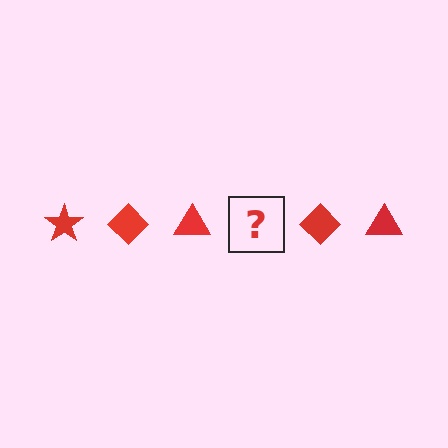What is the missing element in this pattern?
The missing element is a red star.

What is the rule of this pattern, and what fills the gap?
The rule is that the pattern cycles through star, diamond, triangle shapes in red. The gap should be filled with a red star.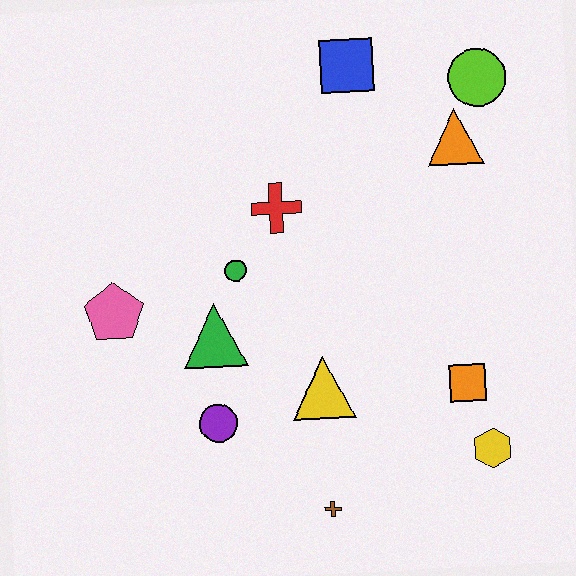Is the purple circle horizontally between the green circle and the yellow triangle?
No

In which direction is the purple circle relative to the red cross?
The purple circle is below the red cross.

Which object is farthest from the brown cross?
The lime circle is farthest from the brown cross.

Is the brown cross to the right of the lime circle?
No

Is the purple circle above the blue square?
No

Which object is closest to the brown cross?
The yellow triangle is closest to the brown cross.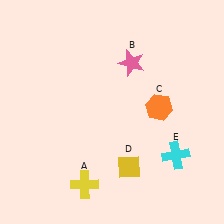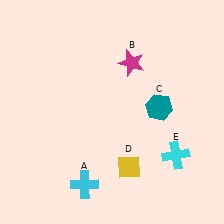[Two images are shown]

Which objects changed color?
A changed from yellow to cyan. B changed from pink to magenta. C changed from orange to teal.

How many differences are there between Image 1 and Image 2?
There are 3 differences between the two images.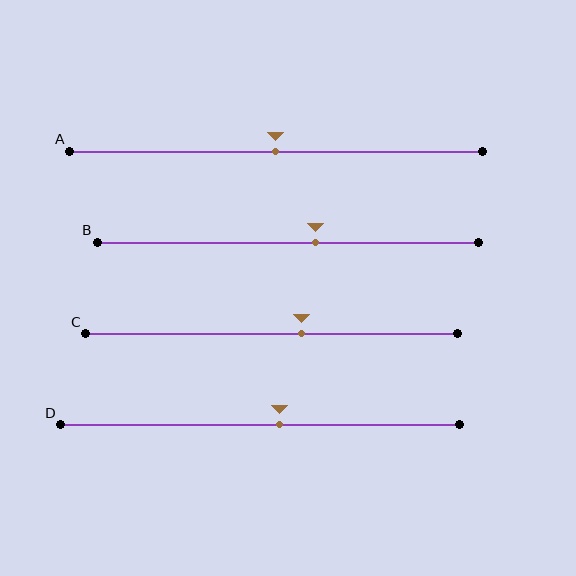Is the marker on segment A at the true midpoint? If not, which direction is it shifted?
Yes, the marker on segment A is at the true midpoint.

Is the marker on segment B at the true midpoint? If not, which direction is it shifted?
No, the marker on segment B is shifted to the right by about 7% of the segment length.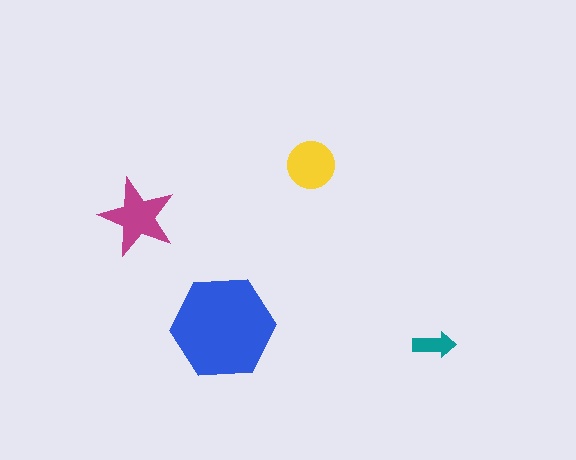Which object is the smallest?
The teal arrow.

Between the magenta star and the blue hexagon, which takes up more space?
The blue hexagon.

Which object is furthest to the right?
The teal arrow is rightmost.